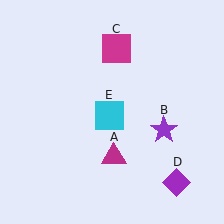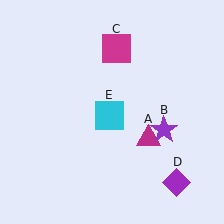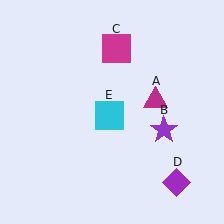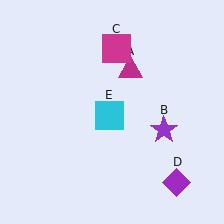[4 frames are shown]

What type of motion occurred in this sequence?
The magenta triangle (object A) rotated counterclockwise around the center of the scene.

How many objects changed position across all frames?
1 object changed position: magenta triangle (object A).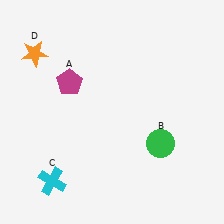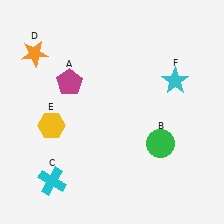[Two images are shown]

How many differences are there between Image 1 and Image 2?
There are 2 differences between the two images.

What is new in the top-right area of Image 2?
A cyan star (F) was added in the top-right area of Image 2.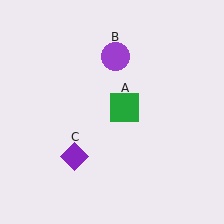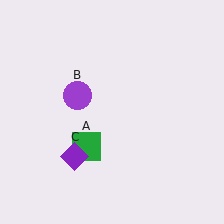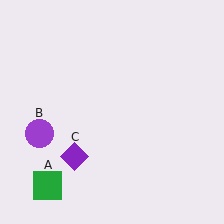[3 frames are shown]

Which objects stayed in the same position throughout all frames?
Purple diamond (object C) remained stationary.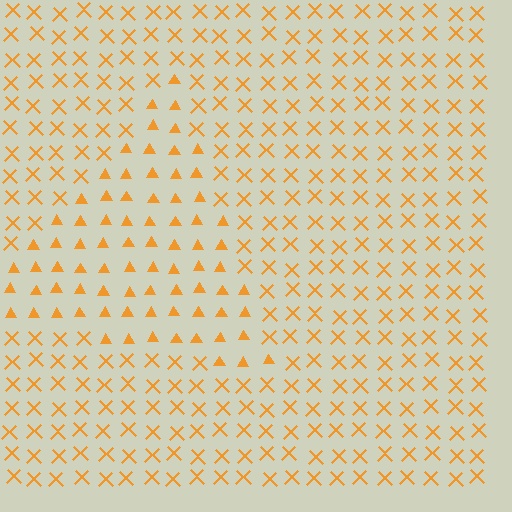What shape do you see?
I see a triangle.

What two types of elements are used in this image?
The image uses triangles inside the triangle region and X marks outside it.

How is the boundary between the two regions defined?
The boundary is defined by a change in element shape: triangles inside vs. X marks outside. All elements share the same color and spacing.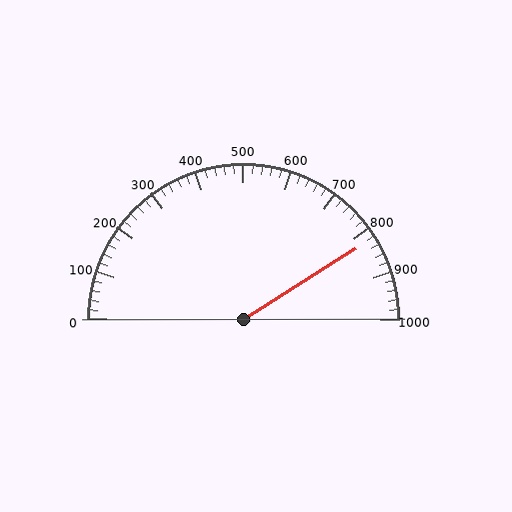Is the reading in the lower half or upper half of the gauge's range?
The reading is in the upper half of the range (0 to 1000).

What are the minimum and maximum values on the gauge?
The gauge ranges from 0 to 1000.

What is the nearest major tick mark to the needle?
The nearest major tick mark is 800.